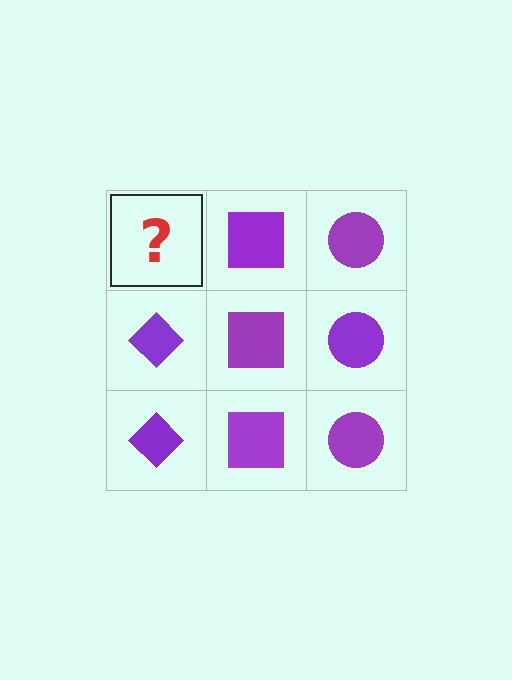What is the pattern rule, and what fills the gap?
The rule is that each column has a consistent shape. The gap should be filled with a purple diamond.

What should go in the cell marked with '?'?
The missing cell should contain a purple diamond.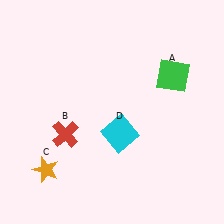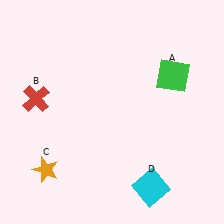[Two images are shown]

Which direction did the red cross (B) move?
The red cross (B) moved up.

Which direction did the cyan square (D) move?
The cyan square (D) moved down.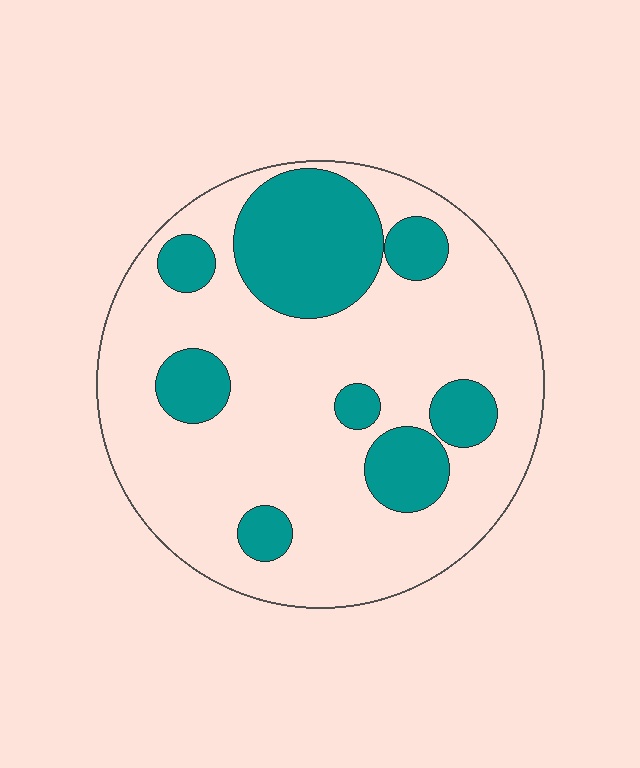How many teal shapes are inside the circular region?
8.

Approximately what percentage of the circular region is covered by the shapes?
Approximately 25%.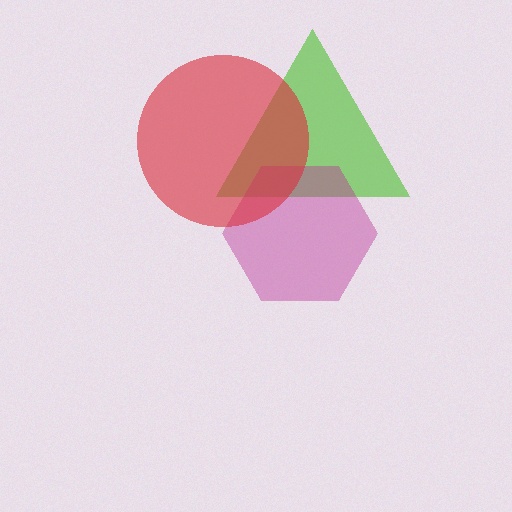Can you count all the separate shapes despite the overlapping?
Yes, there are 3 separate shapes.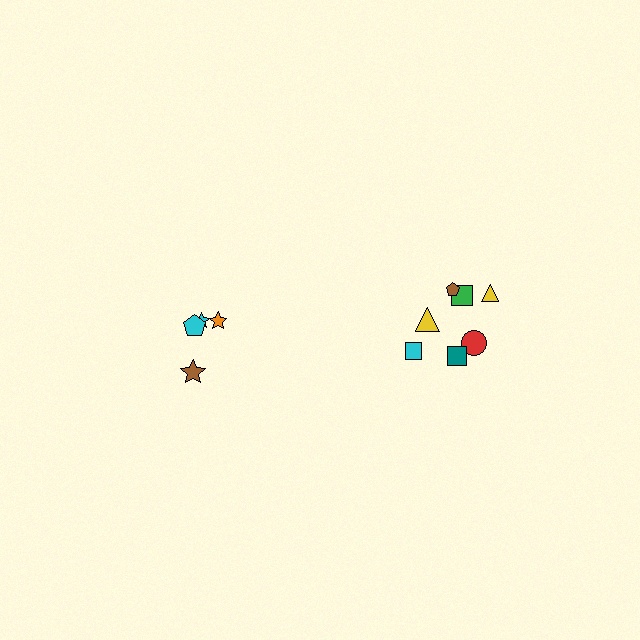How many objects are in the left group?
There are 4 objects.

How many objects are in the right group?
There are 7 objects.